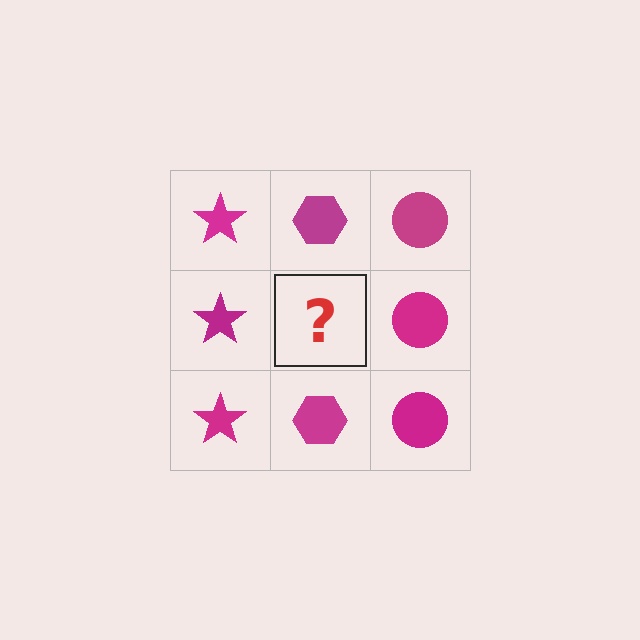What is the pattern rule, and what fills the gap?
The rule is that each column has a consistent shape. The gap should be filled with a magenta hexagon.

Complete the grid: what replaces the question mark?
The question mark should be replaced with a magenta hexagon.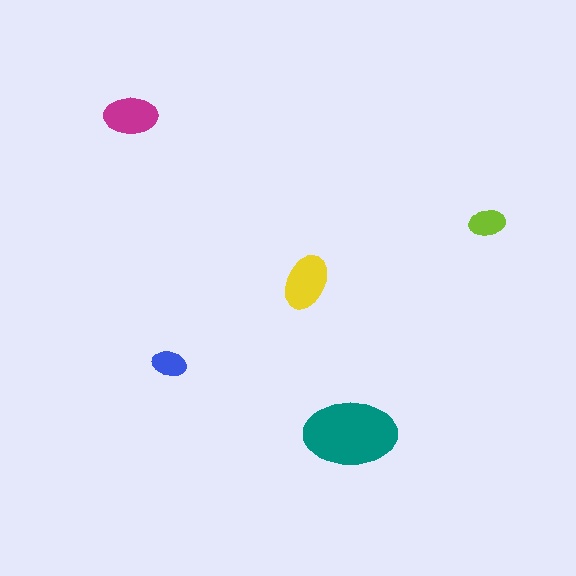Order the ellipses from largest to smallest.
the teal one, the yellow one, the magenta one, the lime one, the blue one.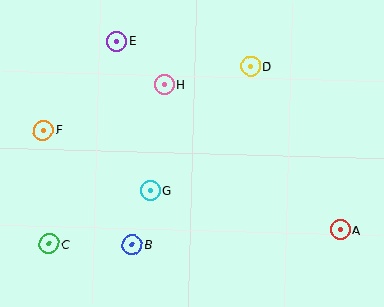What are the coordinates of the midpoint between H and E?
The midpoint between H and E is at (141, 63).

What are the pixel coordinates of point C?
Point C is at (49, 244).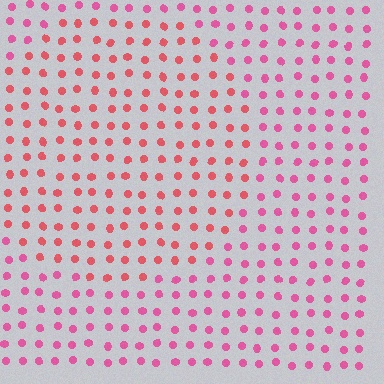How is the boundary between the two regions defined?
The boundary is defined purely by a slight shift in hue (about 26 degrees). Spacing, size, and orientation are identical on both sides.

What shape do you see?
I see a circle.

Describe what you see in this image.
The image is filled with small pink elements in a uniform arrangement. A circle-shaped region is visible where the elements are tinted to a slightly different hue, forming a subtle color boundary.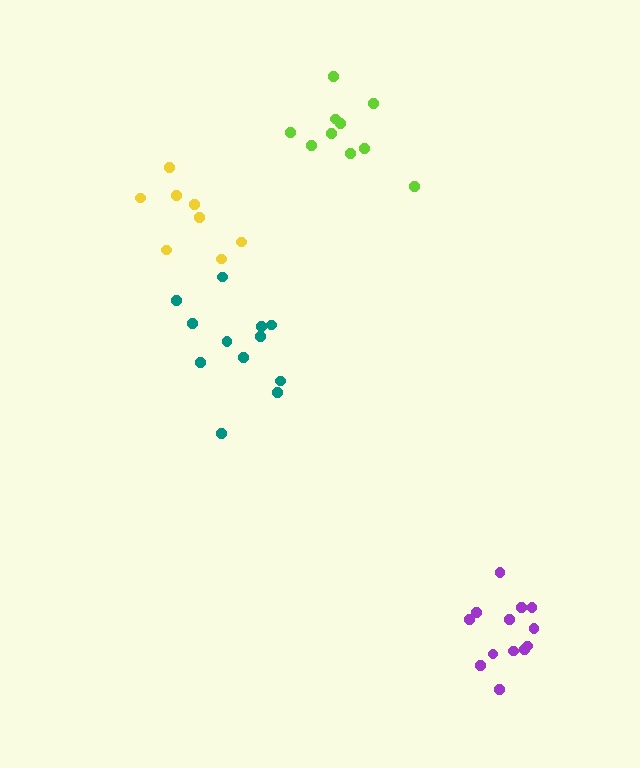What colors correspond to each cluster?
The clusters are colored: yellow, purple, teal, lime.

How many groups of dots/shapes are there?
There are 4 groups.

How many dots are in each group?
Group 1: 8 dots, Group 2: 13 dots, Group 3: 12 dots, Group 4: 10 dots (43 total).